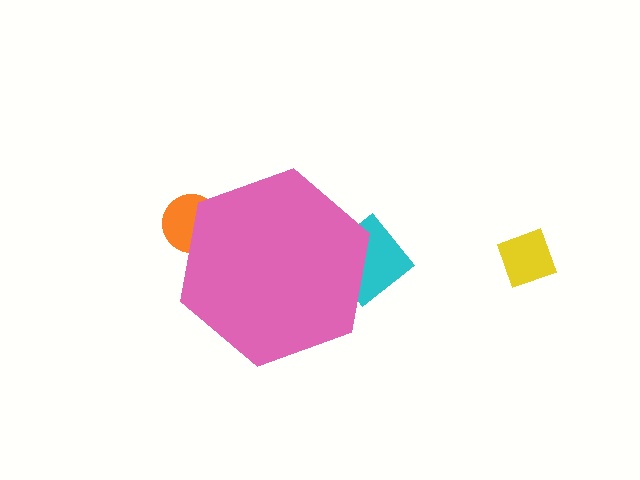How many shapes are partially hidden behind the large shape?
2 shapes are partially hidden.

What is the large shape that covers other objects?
A pink hexagon.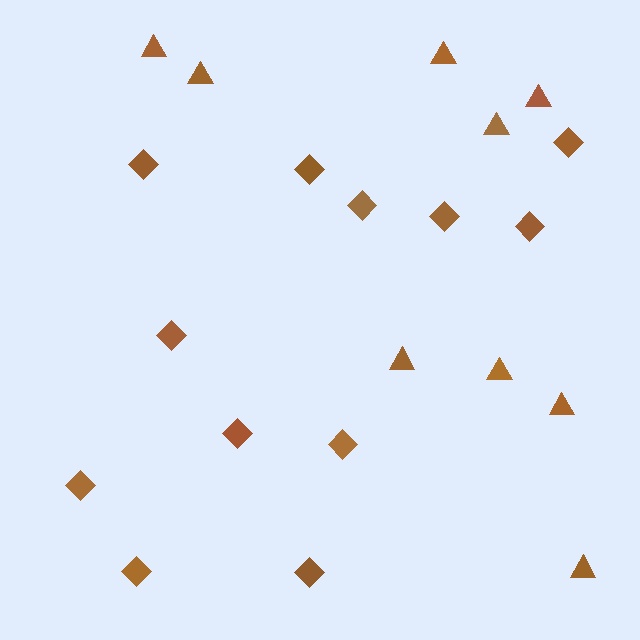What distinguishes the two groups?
There are 2 groups: one group of triangles (9) and one group of diamonds (12).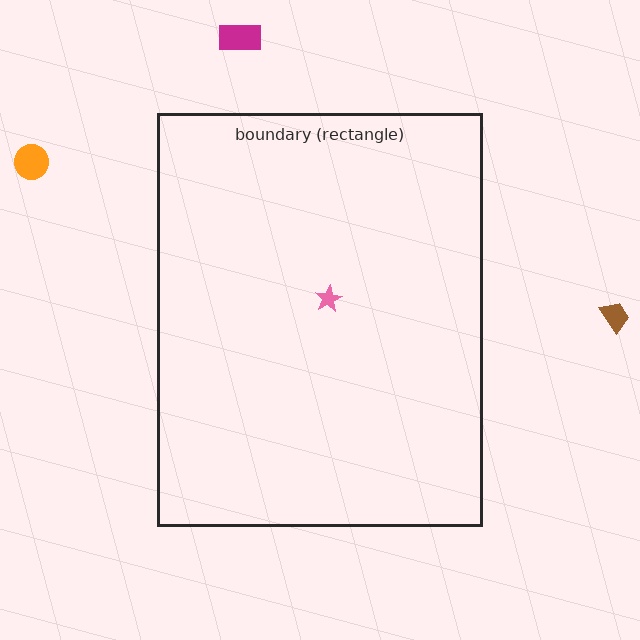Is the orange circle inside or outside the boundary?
Outside.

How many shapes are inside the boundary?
1 inside, 3 outside.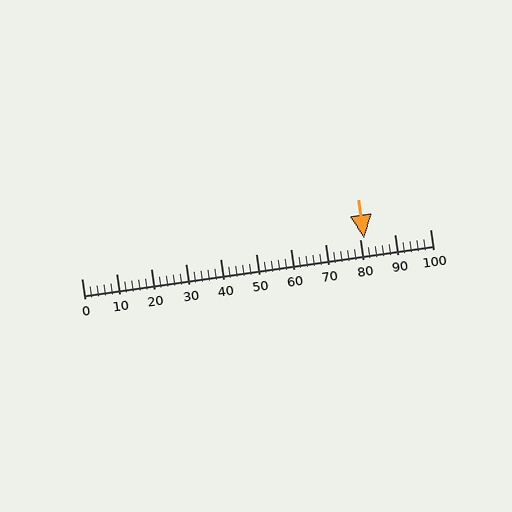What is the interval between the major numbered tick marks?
The major tick marks are spaced 10 units apart.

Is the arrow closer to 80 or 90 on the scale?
The arrow is closer to 80.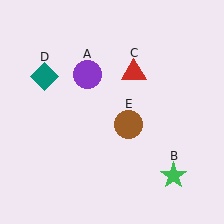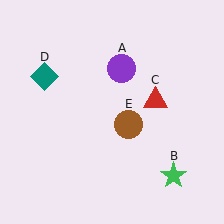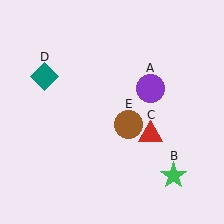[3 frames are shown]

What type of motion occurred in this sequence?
The purple circle (object A), red triangle (object C) rotated clockwise around the center of the scene.